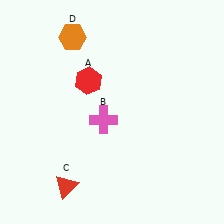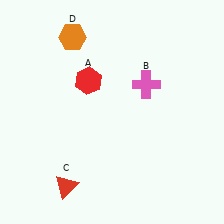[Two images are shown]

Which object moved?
The pink cross (B) moved right.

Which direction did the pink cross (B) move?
The pink cross (B) moved right.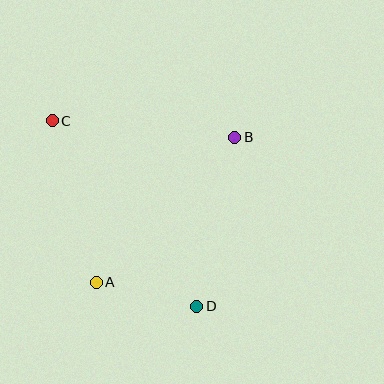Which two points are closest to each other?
Points A and D are closest to each other.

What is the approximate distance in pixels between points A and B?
The distance between A and B is approximately 201 pixels.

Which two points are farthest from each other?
Points C and D are farthest from each other.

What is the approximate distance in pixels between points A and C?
The distance between A and C is approximately 167 pixels.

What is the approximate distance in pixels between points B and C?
The distance between B and C is approximately 183 pixels.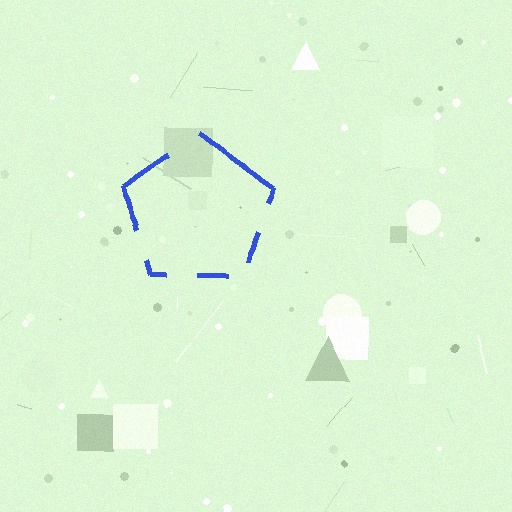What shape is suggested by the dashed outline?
The dashed outline suggests a pentagon.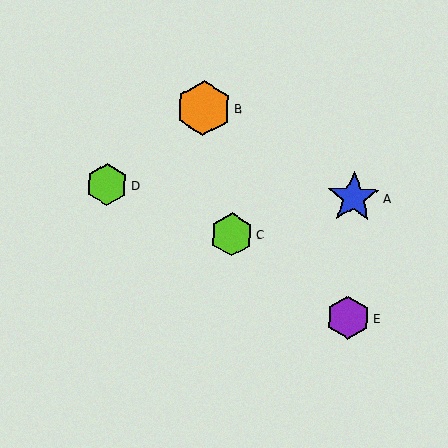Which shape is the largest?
The orange hexagon (labeled B) is the largest.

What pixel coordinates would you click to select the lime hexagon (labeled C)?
Click at (232, 235) to select the lime hexagon C.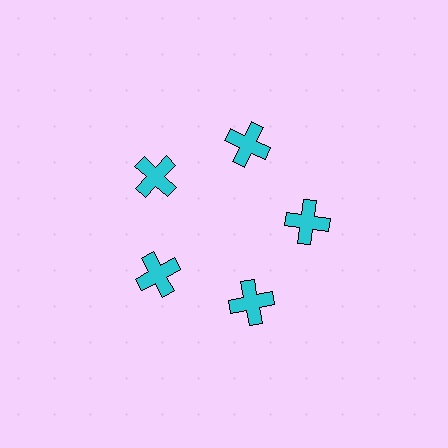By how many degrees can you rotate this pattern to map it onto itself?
The pattern maps onto itself every 72 degrees of rotation.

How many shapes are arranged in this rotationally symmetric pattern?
There are 5 shapes, arranged in 5 groups of 1.